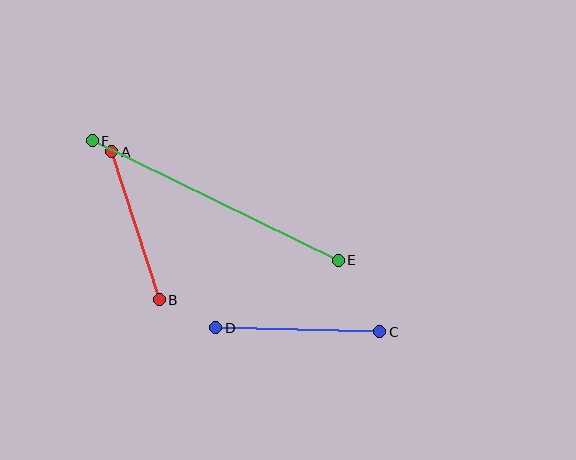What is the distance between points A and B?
The distance is approximately 155 pixels.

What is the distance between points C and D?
The distance is approximately 164 pixels.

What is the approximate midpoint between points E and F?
The midpoint is at approximately (215, 200) pixels.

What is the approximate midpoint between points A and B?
The midpoint is at approximately (136, 226) pixels.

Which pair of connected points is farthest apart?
Points E and F are farthest apart.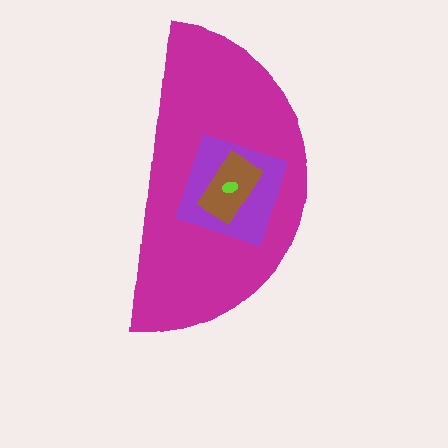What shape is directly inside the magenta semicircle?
The purple diamond.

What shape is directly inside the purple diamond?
The brown rectangle.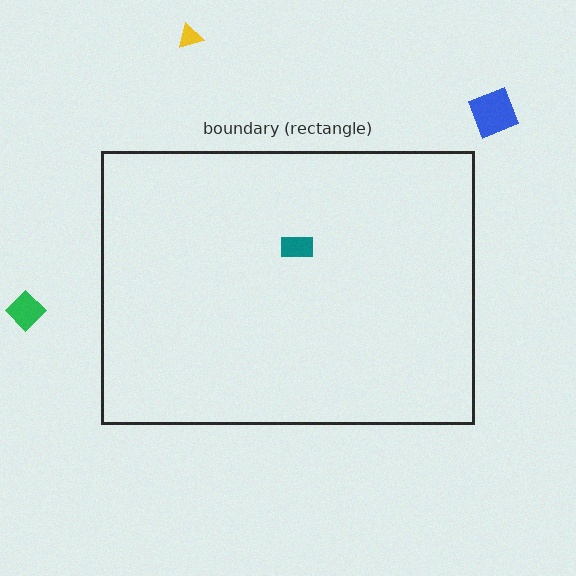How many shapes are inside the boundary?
1 inside, 3 outside.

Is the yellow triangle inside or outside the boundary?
Outside.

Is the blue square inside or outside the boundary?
Outside.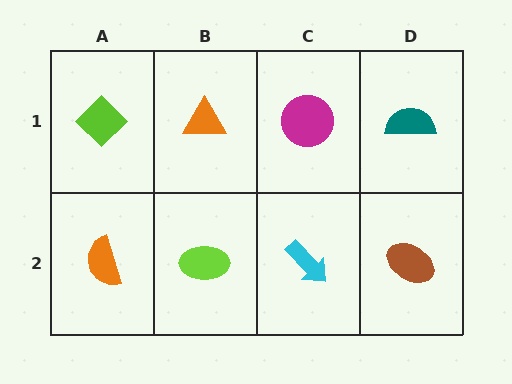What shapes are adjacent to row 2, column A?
A lime diamond (row 1, column A), a lime ellipse (row 2, column B).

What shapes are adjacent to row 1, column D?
A brown ellipse (row 2, column D), a magenta circle (row 1, column C).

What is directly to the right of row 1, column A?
An orange triangle.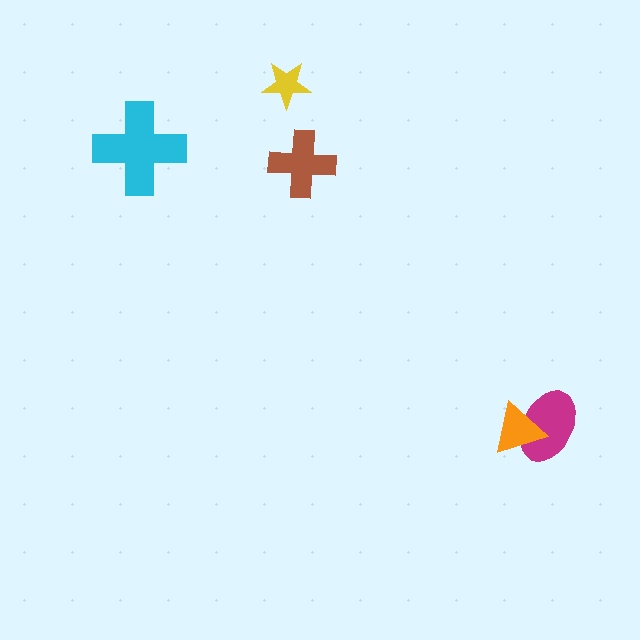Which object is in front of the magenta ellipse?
The orange triangle is in front of the magenta ellipse.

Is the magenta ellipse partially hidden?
Yes, it is partially covered by another shape.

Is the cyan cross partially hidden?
No, no other shape covers it.